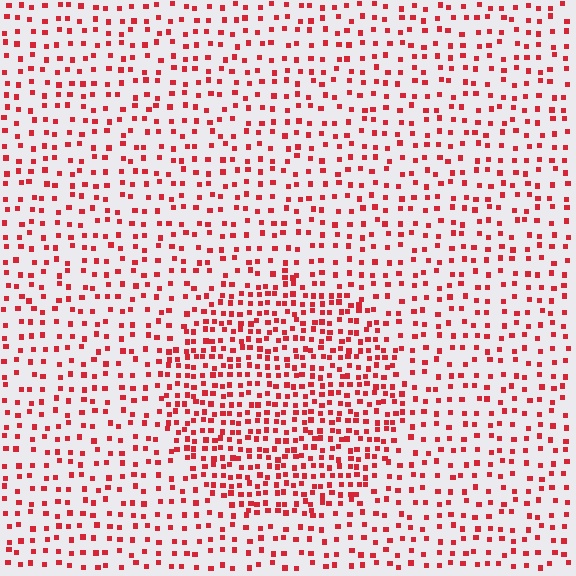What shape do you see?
I see a circle.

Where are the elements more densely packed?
The elements are more densely packed inside the circle boundary.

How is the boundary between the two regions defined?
The boundary is defined by a change in element density (approximately 2.0x ratio). All elements are the same color, size, and shape.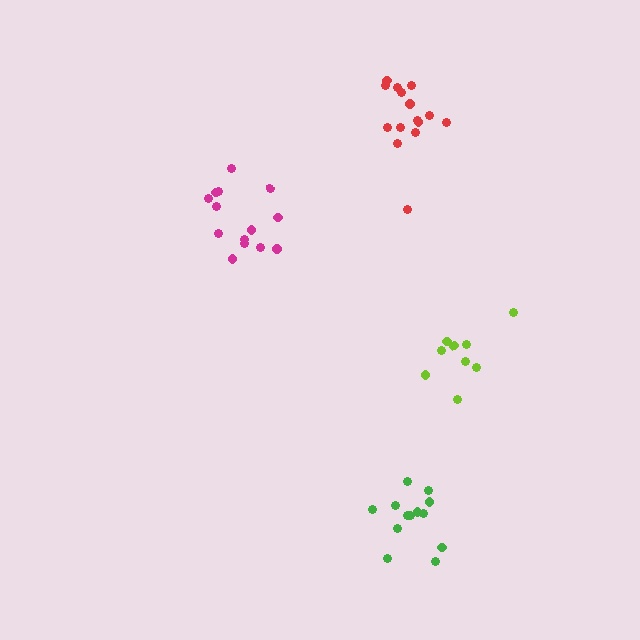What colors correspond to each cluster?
The clusters are colored: red, lime, green, magenta.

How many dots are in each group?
Group 1: 15 dots, Group 2: 9 dots, Group 3: 13 dots, Group 4: 14 dots (51 total).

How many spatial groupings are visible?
There are 4 spatial groupings.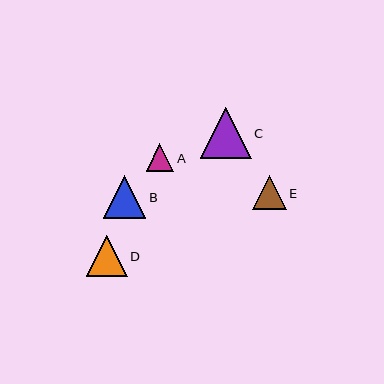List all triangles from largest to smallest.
From largest to smallest: C, B, D, E, A.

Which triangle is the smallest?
Triangle A is the smallest with a size of approximately 27 pixels.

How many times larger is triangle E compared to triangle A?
Triangle E is approximately 1.2 times the size of triangle A.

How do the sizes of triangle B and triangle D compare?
Triangle B and triangle D are approximately the same size.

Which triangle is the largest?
Triangle C is the largest with a size of approximately 51 pixels.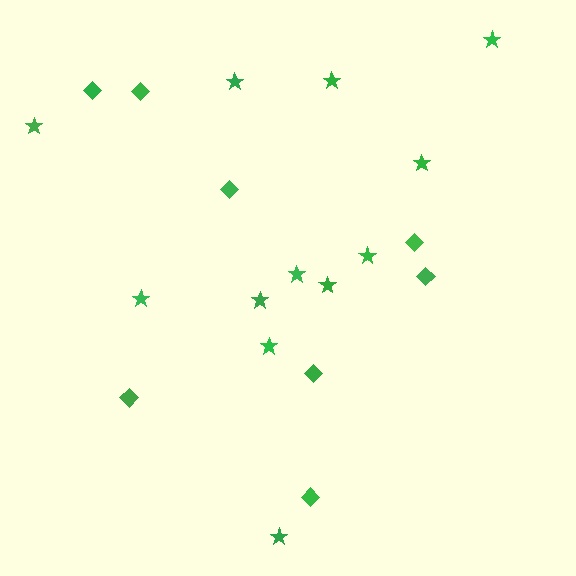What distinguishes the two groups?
There are 2 groups: one group of stars (12) and one group of diamonds (8).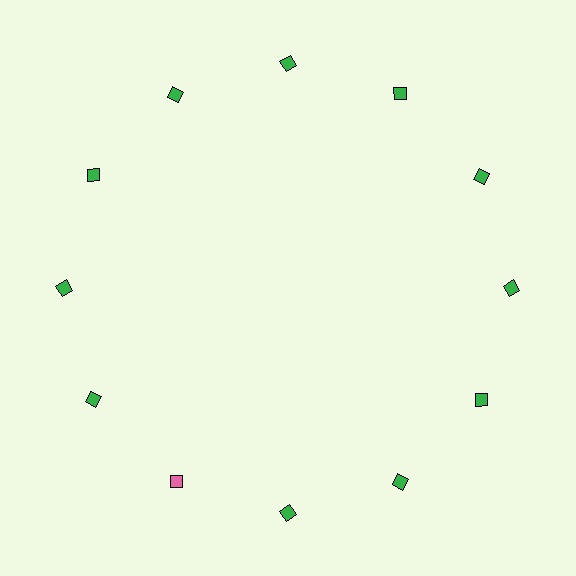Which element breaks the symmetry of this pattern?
The pink diamond at roughly the 7 o'clock position breaks the symmetry. All other shapes are green diamonds.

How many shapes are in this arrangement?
There are 12 shapes arranged in a ring pattern.